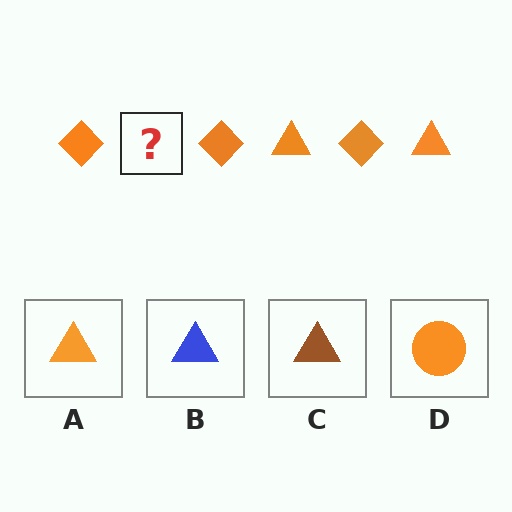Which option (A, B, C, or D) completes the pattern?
A.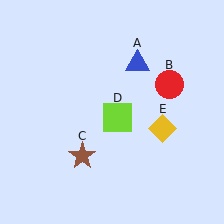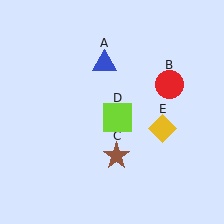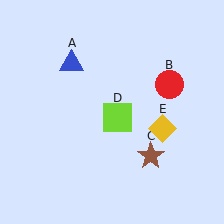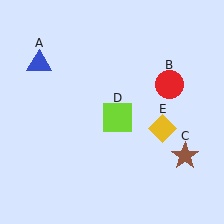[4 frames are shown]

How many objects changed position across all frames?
2 objects changed position: blue triangle (object A), brown star (object C).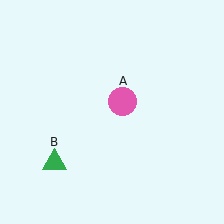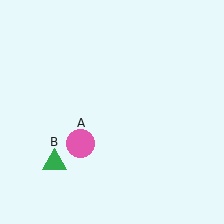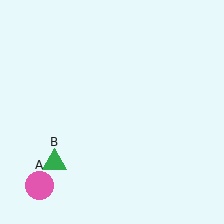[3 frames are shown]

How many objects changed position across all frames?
1 object changed position: pink circle (object A).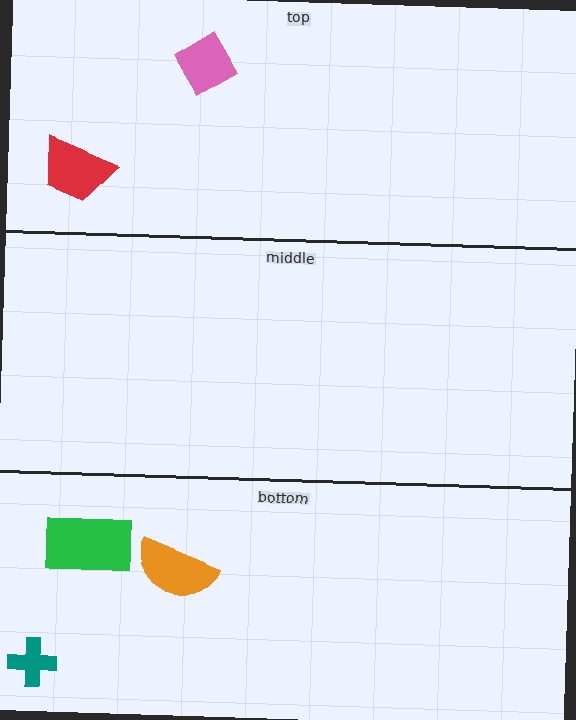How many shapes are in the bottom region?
3.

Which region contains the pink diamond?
The top region.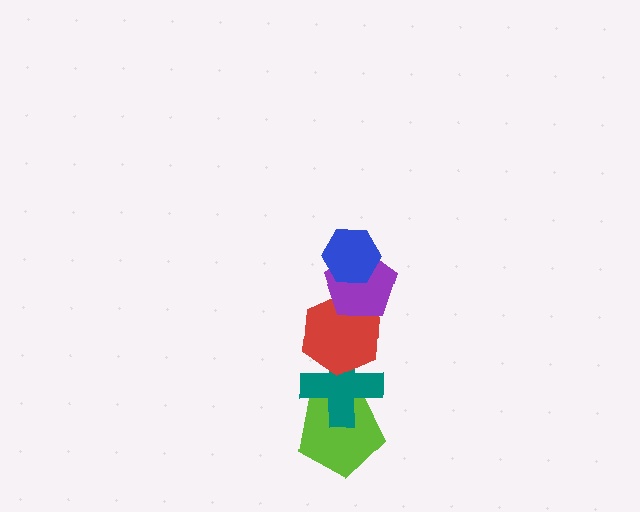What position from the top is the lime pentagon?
The lime pentagon is 5th from the top.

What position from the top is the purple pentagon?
The purple pentagon is 2nd from the top.